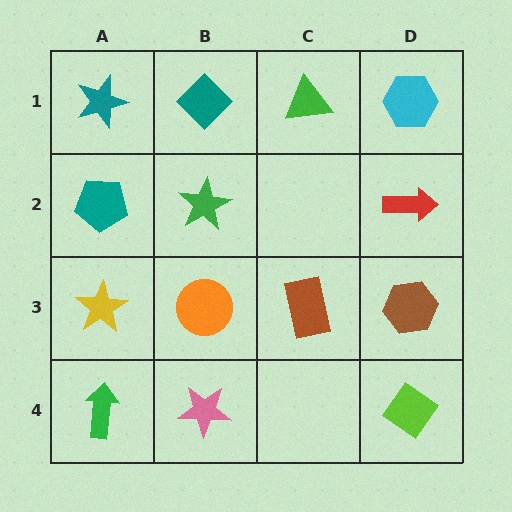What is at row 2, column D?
A red arrow.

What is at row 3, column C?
A brown rectangle.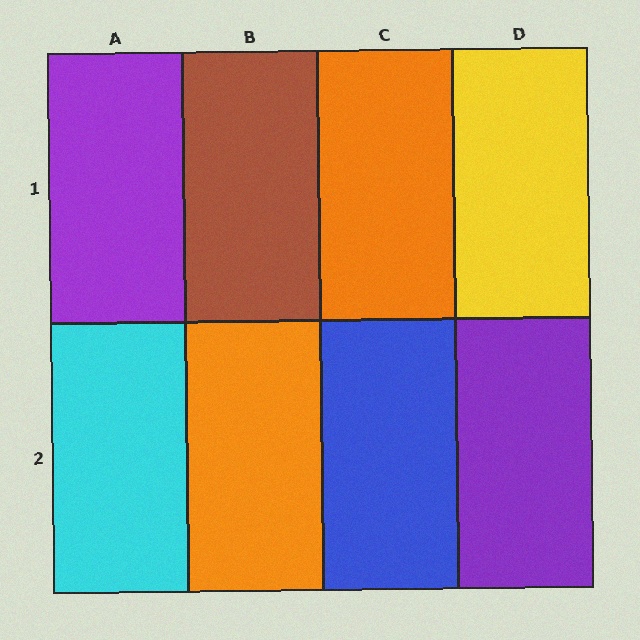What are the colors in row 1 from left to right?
Purple, brown, orange, yellow.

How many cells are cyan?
1 cell is cyan.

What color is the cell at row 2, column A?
Cyan.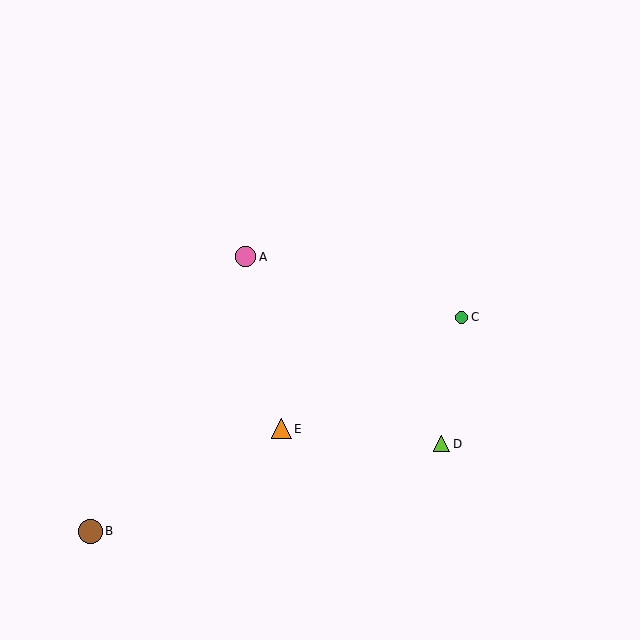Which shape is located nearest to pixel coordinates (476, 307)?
The green circle (labeled C) at (462, 317) is nearest to that location.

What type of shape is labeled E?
Shape E is an orange triangle.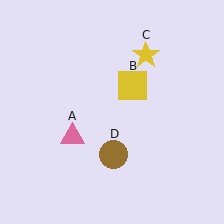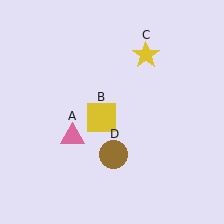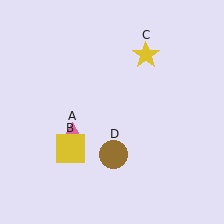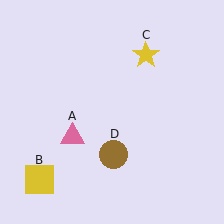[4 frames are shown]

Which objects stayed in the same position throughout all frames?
Pink triangle (object A) and yellow star (object C) and brown circle (object D) remained stationary.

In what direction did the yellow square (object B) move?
The yellow square (object B) moved down and to the left.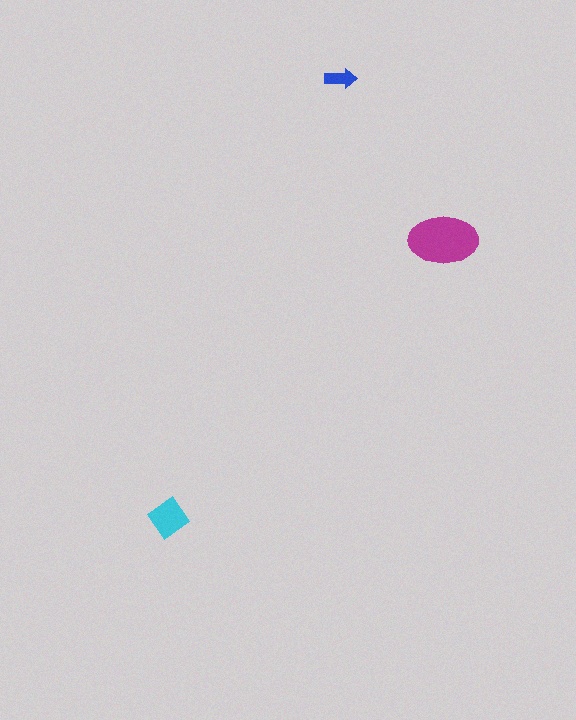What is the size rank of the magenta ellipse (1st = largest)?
1st.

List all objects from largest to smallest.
The magenta ellipse, the cyan diamond, the blue arrow.